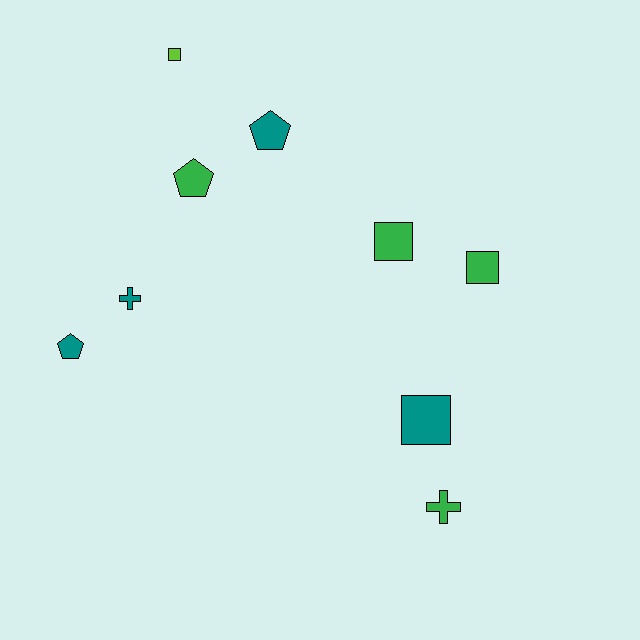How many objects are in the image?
There are 9 objects.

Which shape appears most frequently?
Square, with 4 objects.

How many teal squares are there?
There is 1 teal square.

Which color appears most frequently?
Green, with 4 objects.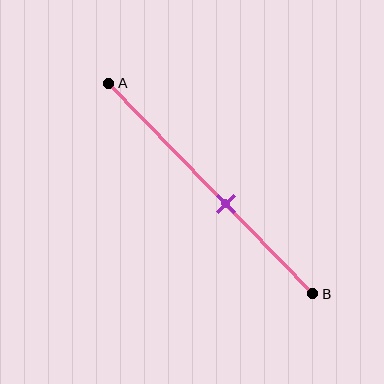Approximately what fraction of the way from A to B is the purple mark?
The purple mark is approximately 55% of the way from A to B.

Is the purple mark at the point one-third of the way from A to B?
No, the mark is at about 55% from A, not at the 33% one-third point.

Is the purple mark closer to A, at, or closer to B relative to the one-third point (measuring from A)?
The purple mark is closer to point B than the one-third point of segment AB.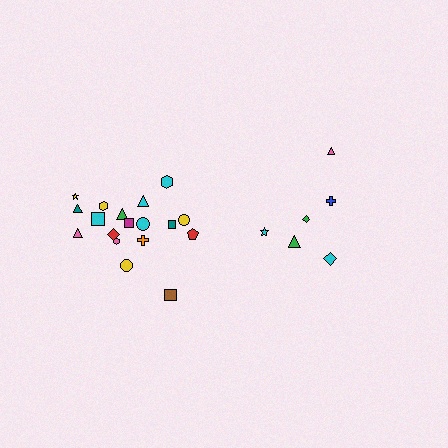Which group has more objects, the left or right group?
The left group.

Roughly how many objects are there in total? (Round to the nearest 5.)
Roughly 25 objects in total.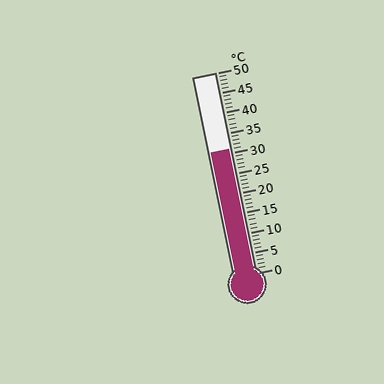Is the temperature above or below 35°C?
The temperature is below 35°C.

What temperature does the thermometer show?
The thermometer shows approximately 31°C.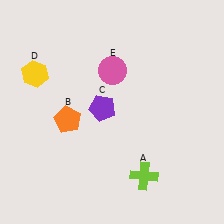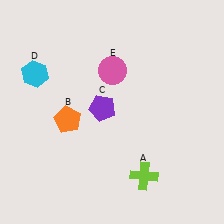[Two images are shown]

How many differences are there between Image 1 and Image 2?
There is 1 difference between the two images.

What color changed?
The hexagon (D) changed from yellow in Image 1 to cyan in Image 2.